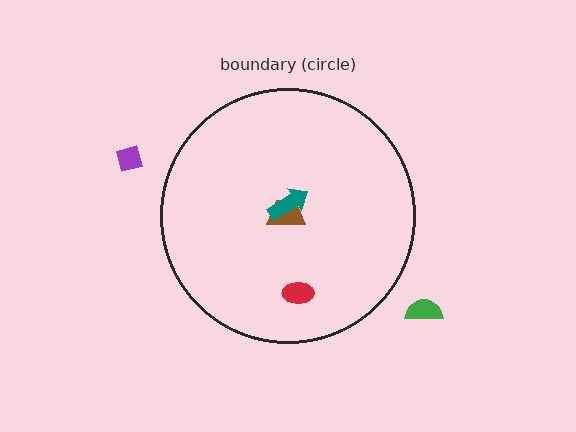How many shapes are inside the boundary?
3 inside, 2 outside.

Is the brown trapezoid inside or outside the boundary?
Inside.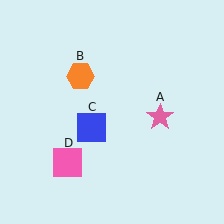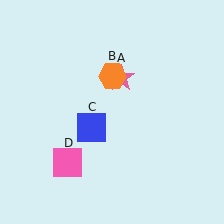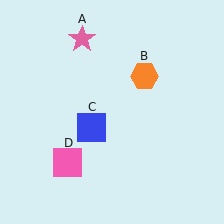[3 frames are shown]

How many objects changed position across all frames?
2 objects changed position: pink star (object A), orange hexagon (object B).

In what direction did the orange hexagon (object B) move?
The orange hexagon (object B) moved right.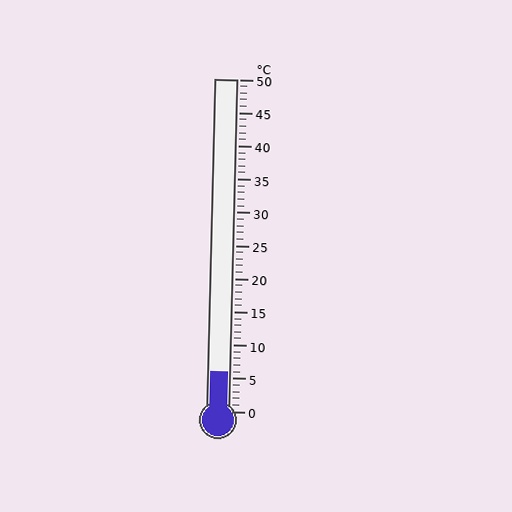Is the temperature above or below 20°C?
The temperature is below 20°C.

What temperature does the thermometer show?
The thermometer shows approximately 6°C.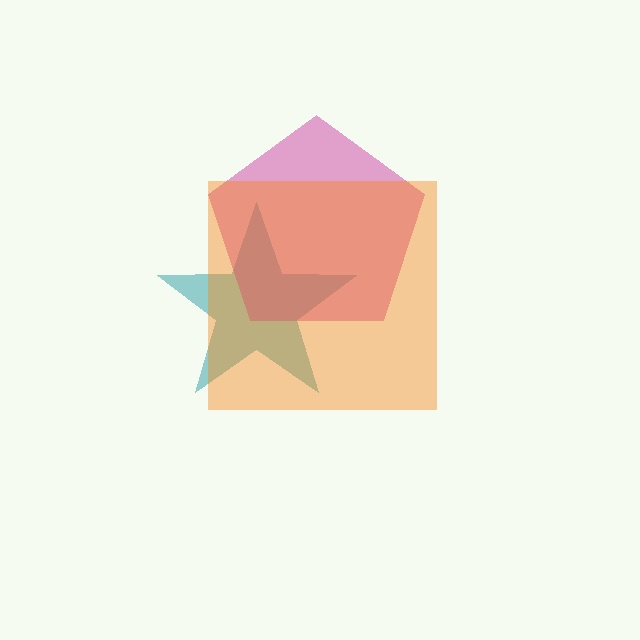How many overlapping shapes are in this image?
There are 3 overlapping shapes in the image.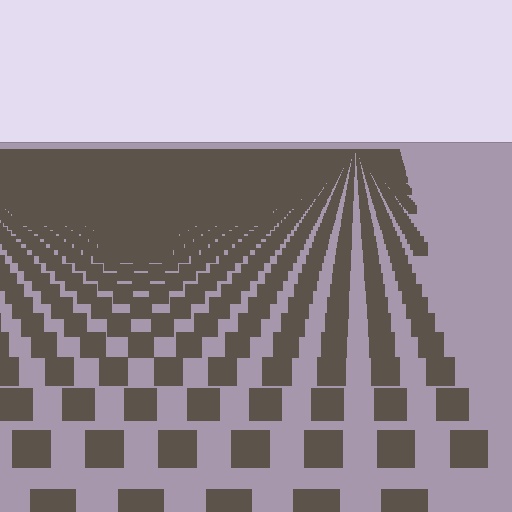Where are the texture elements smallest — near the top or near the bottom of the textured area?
Near the top.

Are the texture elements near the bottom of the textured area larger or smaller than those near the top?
Larger. Near the bottom, elements are closer to the viewer and appear at a bigger on-screen size.